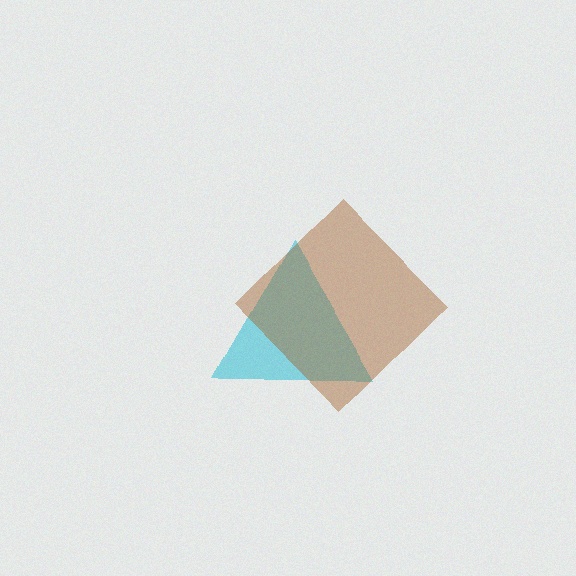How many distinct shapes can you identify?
There are 2 distinct shapes: a cyan triangle, a brown diamond.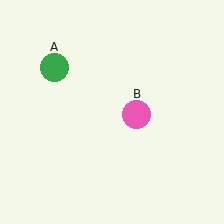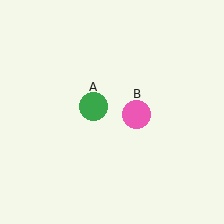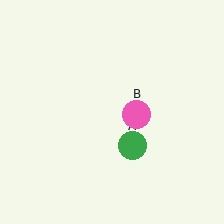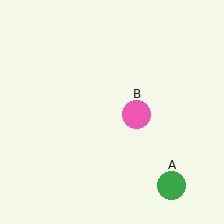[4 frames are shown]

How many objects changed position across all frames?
1 object changed position: green circle (object A).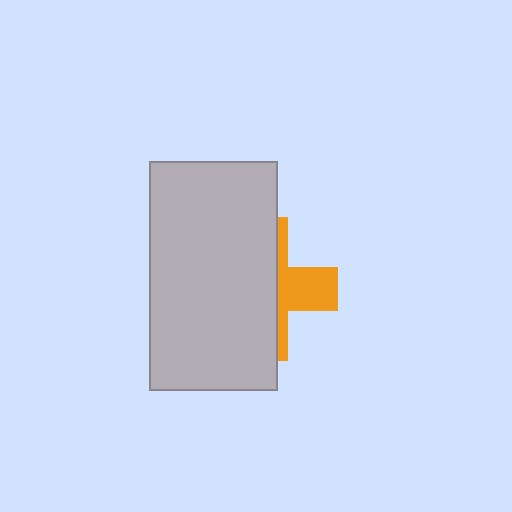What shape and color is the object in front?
The object in front is a light gray rectangle.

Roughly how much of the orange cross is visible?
A small part of it is visible (roughly 34%).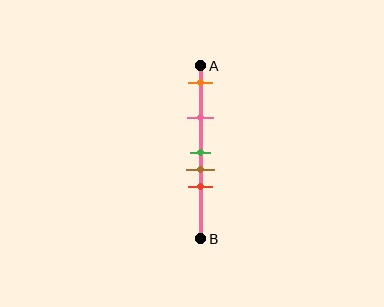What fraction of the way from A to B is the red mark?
The red mark is approximately 70% (0.7) of the way from A to B.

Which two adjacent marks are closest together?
The green and brown marks are the closest adjacent pair.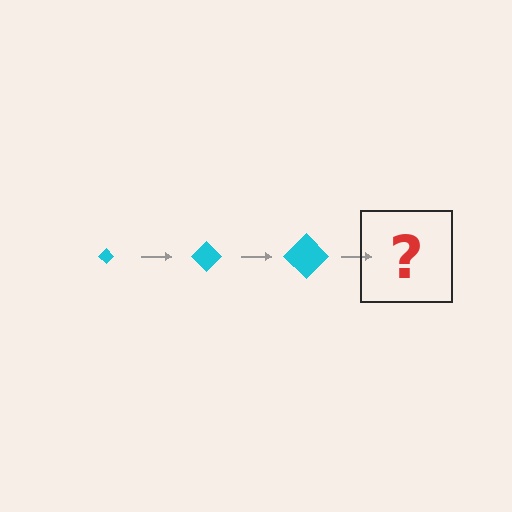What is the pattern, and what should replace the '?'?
The pattern is that the diamond gets progressively larger each step. The '?' should be a cyan diamond, larger than the previous one.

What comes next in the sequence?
The next element should be a cyan diamond, larger than the previous one.